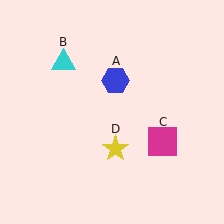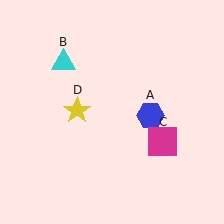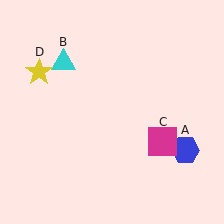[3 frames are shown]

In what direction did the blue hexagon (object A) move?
The blue hexagon (object A) moved down and to the right.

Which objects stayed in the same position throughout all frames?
Cyan triangle (object B) and magenta square (object C) remained stationary.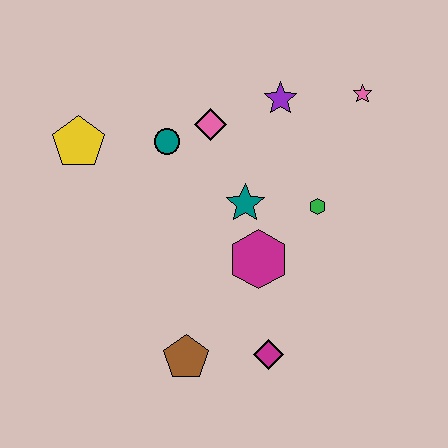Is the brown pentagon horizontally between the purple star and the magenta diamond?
No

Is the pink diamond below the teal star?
No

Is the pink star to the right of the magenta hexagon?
Yes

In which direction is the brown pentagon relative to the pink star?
The brown pentagon is below the pink star.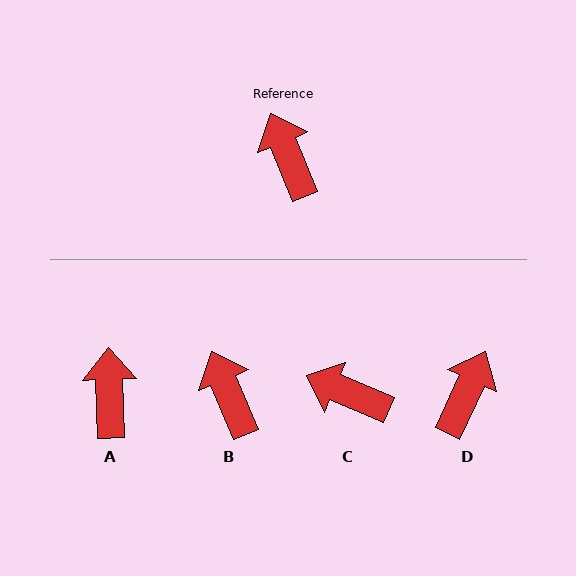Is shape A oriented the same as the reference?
No, it is off by about 21 degrees.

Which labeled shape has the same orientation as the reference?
B.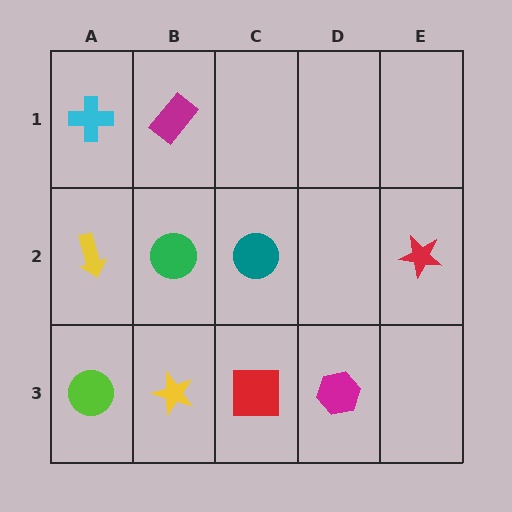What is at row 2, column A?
A yellow arrow.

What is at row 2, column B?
A green circle.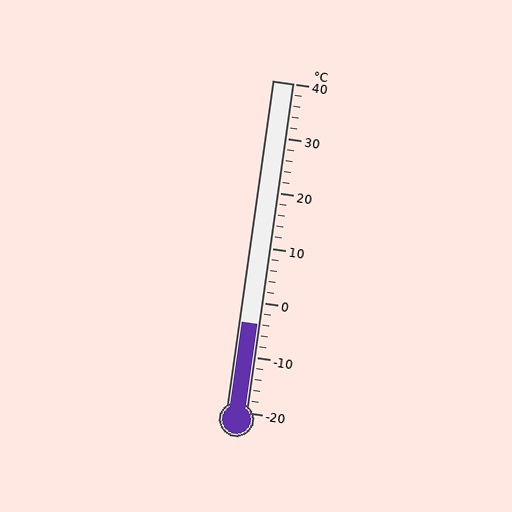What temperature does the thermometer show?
The thermometer shows approximately -4°C.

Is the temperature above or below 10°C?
The temperature is below 10°C.